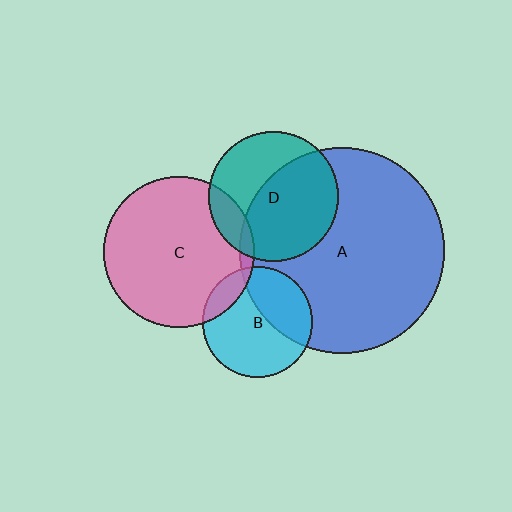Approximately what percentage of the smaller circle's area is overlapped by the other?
Approximately 35%.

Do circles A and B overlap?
Yes.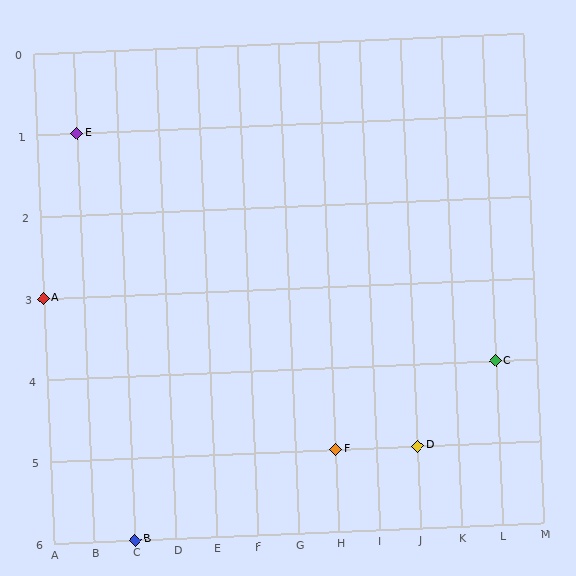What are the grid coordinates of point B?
Point B is at grid coordinates (C, 6).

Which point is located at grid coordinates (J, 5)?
Point D is at (J, 5).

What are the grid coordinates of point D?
Point D is at grid coordinates (J, 5).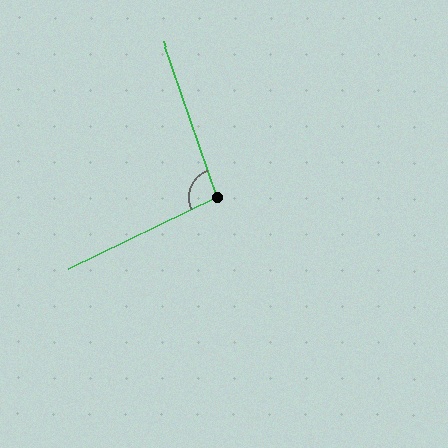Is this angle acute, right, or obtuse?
It is obtuse.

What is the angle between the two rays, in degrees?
Approximately 96 degrees.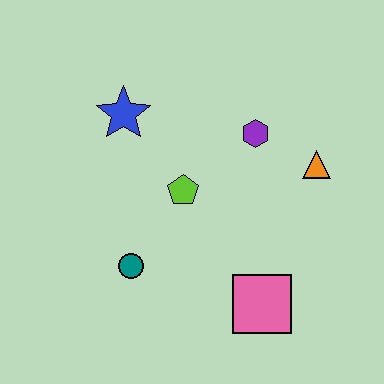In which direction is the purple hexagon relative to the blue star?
The purple hexagon is to the right of the blue star.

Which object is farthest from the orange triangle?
The teal circle is farthest from the orange triangle.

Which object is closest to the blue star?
The lime pentagon is closest to the blue star.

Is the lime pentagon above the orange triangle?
No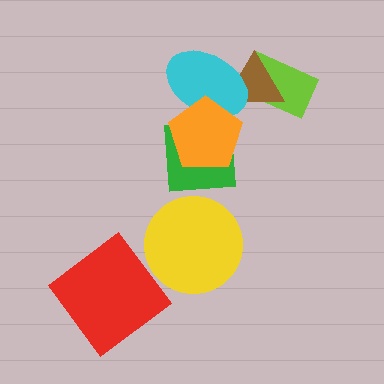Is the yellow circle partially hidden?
No, no other shape covers it.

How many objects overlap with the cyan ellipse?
4 objects overlap with the cyan ellipse.